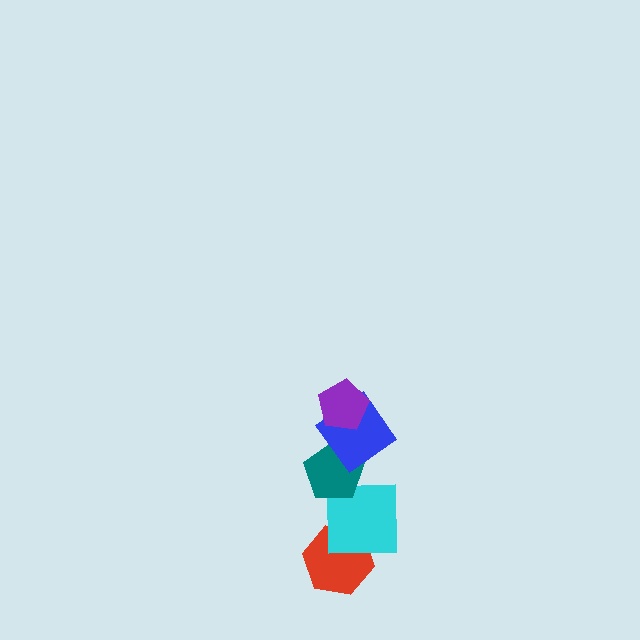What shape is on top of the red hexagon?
The cyan square is on top of the red hexagon.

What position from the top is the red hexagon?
The red hexagon is 5th from the top.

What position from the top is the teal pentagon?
The teal pentagon is 3rd from the top.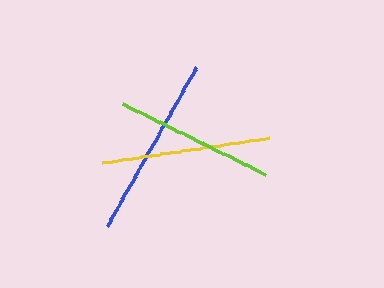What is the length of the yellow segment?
The yellow segment is approximately 169 pixels long.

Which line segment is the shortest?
The lime line is the shortest at approximately 159 pixels.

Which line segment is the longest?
The blue line is the longest at approximately 183 pixels.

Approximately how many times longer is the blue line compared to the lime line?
The blue line is approximately 1.2 times the length of the lime line.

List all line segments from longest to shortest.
From longest to shortest: blue, yellow, lime.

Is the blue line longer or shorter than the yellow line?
The blue line is longer than the yellow line.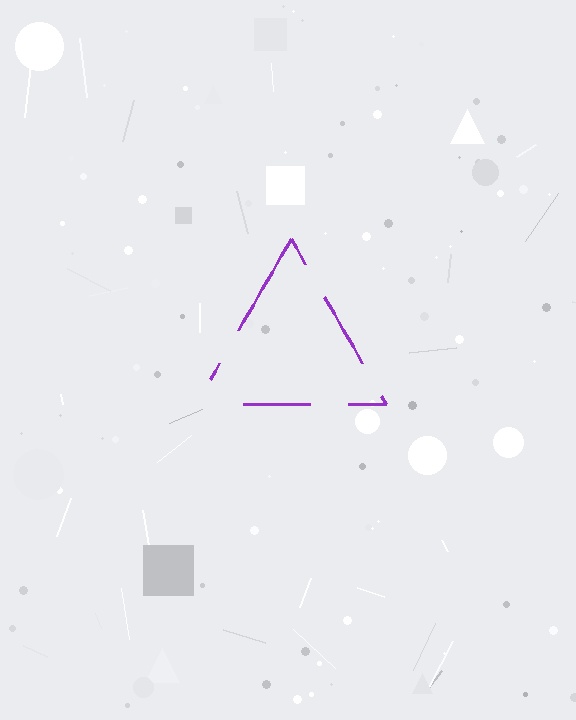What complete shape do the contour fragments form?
The contour fragments form a triangle.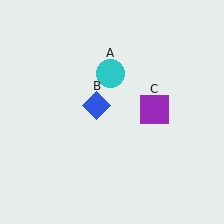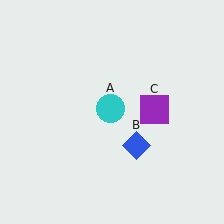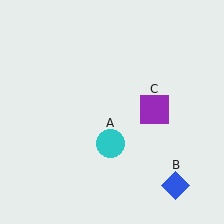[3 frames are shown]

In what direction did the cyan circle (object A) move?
The cyan circle (object A) moved down.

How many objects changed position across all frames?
2 objects changed position: cyan circle (object A), blue diamond (object B).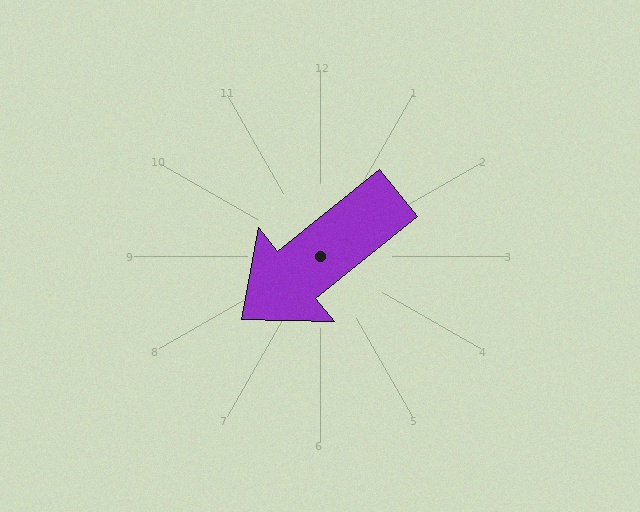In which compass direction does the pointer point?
Southwest.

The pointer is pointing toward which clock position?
Roughly 8 o'clock.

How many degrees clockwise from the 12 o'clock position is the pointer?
Approximately 231 degrees.